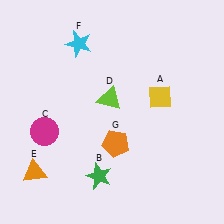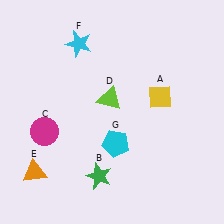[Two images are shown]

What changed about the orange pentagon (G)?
In Image 1, G is orange. In Image 2, it changed to cyan.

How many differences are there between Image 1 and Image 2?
There is 1 difference between the two images.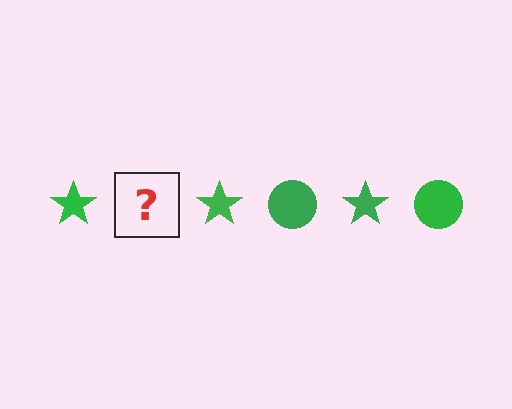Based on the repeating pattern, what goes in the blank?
The blank should be a green circle.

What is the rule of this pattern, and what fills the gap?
The rule is that the pattern cycles through star, circle shapes in green. The gap should be filled with a green circle.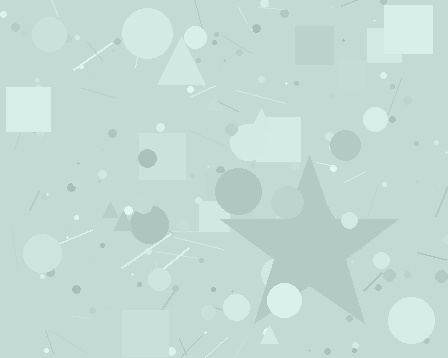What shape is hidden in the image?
A star is hidden in the image.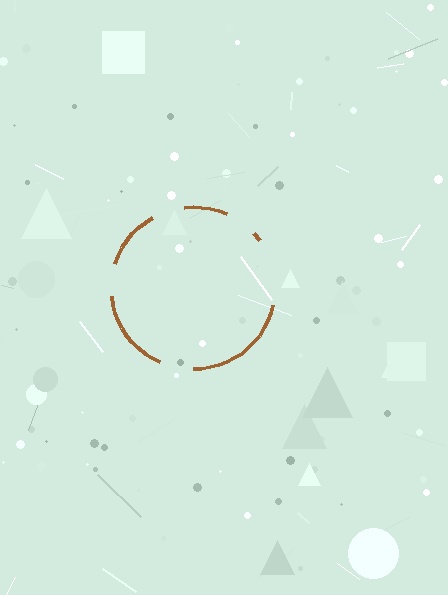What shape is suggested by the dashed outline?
The dashed outline suggests a circle.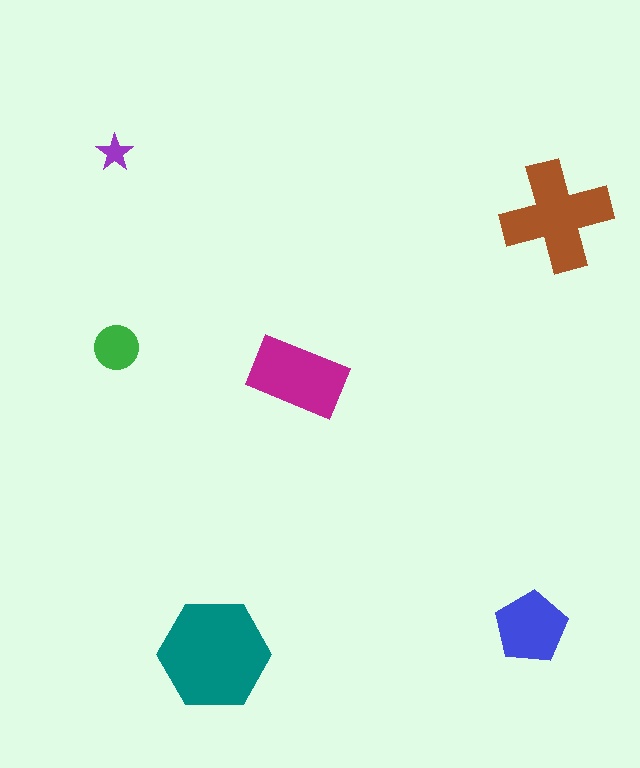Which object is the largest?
The teal hexagon.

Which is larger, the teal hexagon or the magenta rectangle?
The teal hexagon.